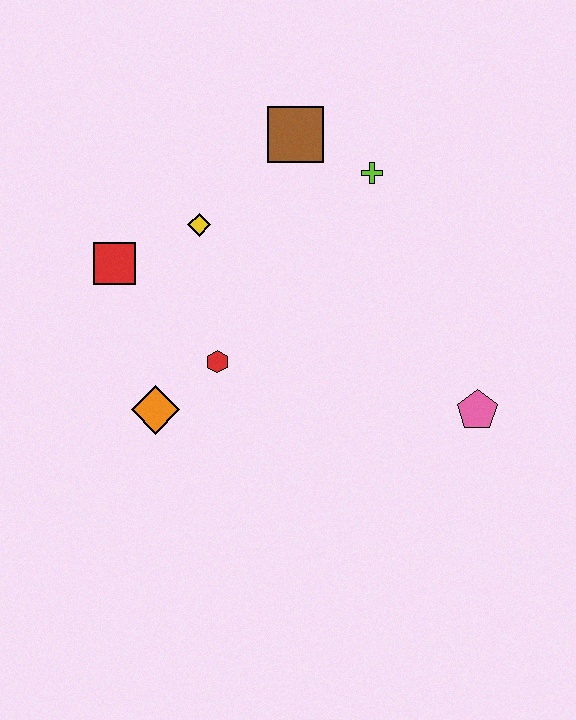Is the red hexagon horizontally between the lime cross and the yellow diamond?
Yes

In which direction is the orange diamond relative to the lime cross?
The orange diamond is below the lime cross.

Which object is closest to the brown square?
The lime cross is closest to the brown square.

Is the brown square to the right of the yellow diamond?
Yes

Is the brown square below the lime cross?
No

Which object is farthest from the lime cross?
The orange diamond is farthest from the lime cross.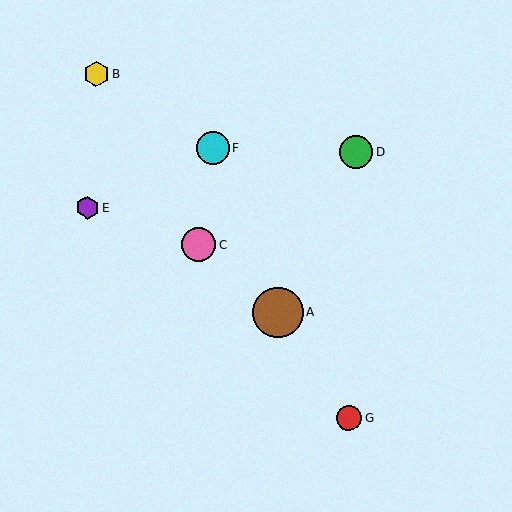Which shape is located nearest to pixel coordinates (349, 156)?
The green circle (labeled D) at (356, 153) is nearest to that location.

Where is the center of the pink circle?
The center of the pink circle is at (199, 245).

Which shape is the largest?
The brown circle (labeled A) is the largest.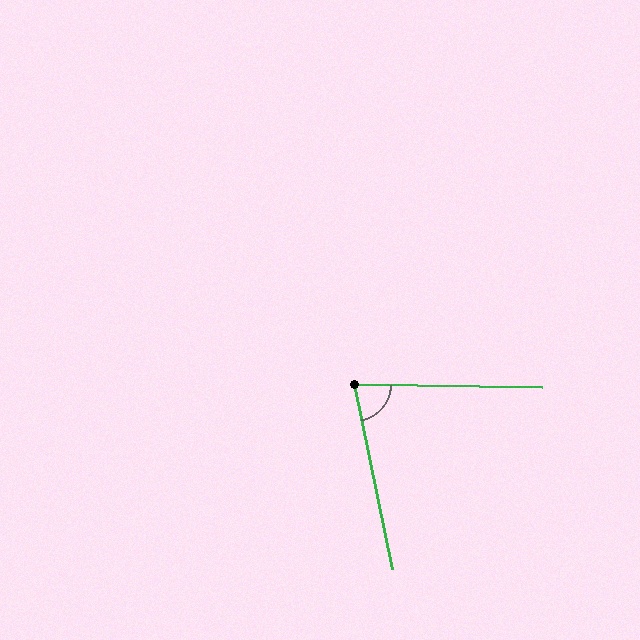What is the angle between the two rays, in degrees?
Approximately 77 degrees.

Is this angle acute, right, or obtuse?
It is acute.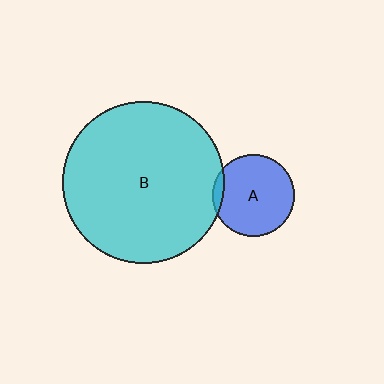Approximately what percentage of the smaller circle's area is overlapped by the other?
Approximately 5%.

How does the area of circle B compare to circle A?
Approximately 3.9 times.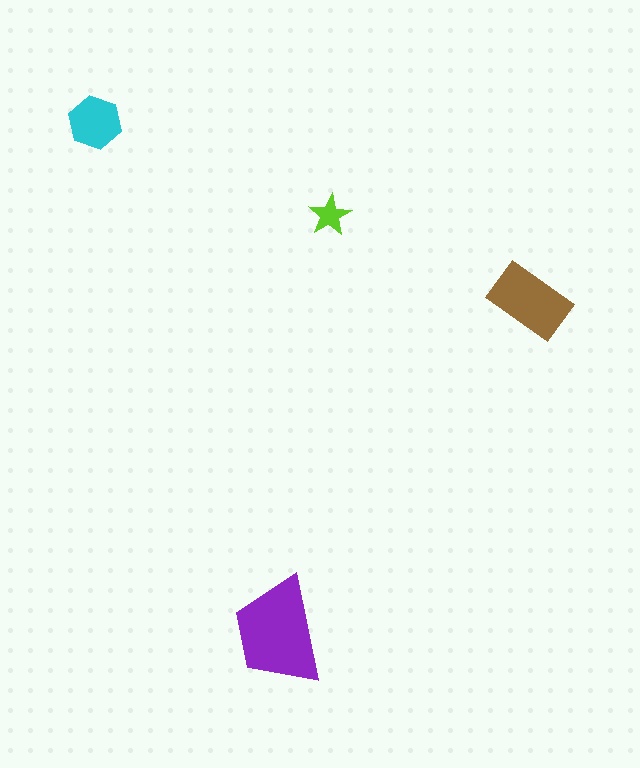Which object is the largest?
The purple trapezoid.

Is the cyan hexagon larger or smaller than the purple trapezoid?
Smaller.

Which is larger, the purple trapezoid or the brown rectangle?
The purple trapezoid.